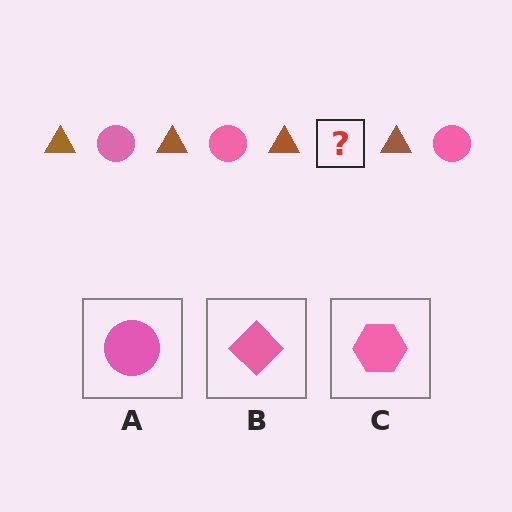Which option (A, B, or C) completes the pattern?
A.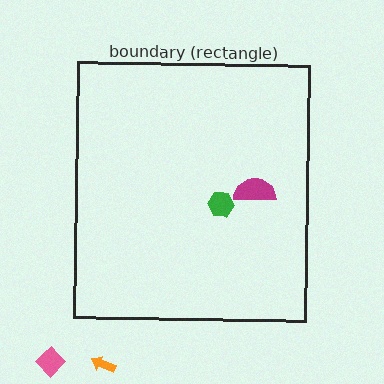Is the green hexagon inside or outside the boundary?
Inside.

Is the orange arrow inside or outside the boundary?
Outside.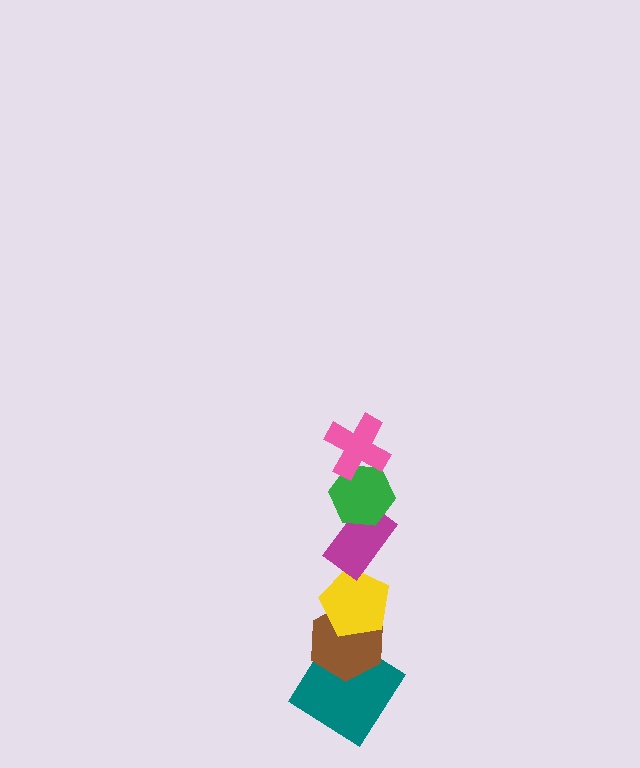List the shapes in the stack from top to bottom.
From top to bottom: the pink cross, the green hexagon, the magenta rectangle, the yellow pentagon, the brown hexagon, the teal diamond.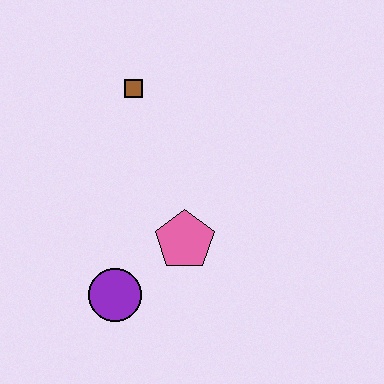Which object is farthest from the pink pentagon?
The brown square is farthest from the pink pentagon.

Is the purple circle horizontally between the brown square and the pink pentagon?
No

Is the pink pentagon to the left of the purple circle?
No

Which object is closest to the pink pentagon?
The purple circle is closest to the pink pentagon.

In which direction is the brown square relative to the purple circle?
The brown square is above the purple circle.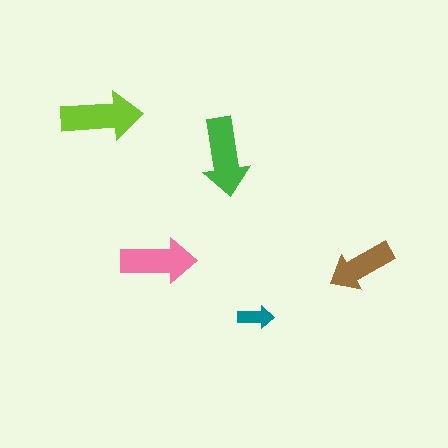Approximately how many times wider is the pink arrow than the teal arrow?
About 2 times wider.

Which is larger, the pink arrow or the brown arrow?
The pink one.